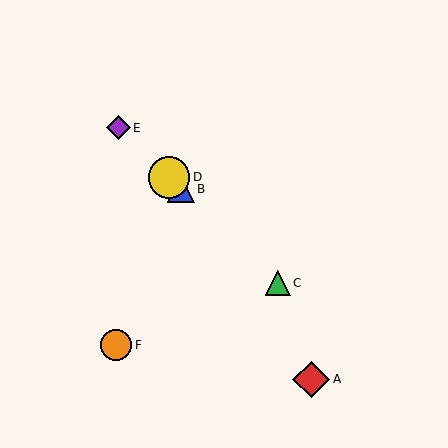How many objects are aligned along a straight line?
4 objects (B, C, D, E) are aligned along a straight line.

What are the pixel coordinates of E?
Object E is at (118, 128).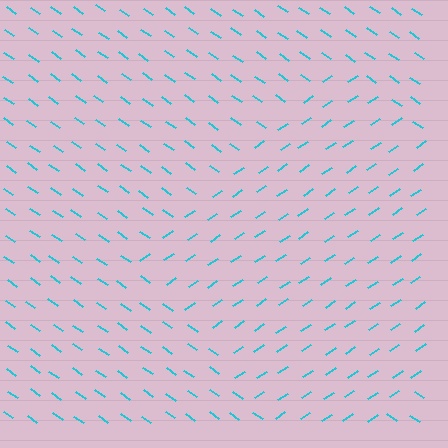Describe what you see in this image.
The image is filled with small cyan line segments. A diamond region in the image has lines oriented differently from the surrounding lines, creating a visible texture boundary.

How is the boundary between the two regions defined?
The boundary is defined purely by a change in line orientation (approximately 69 degrees difference). All lines are the same color and thickness.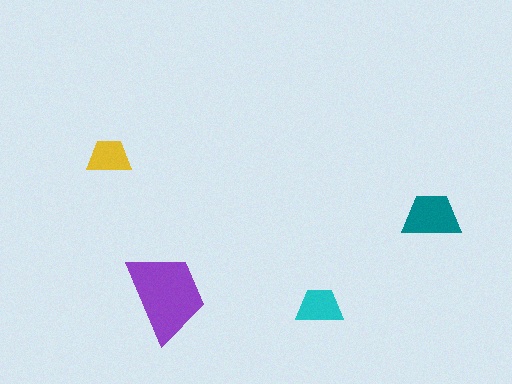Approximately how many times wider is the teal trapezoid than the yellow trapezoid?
About 1.5 times wider.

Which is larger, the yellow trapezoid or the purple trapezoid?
The purple one.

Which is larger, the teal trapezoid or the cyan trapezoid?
The teal one.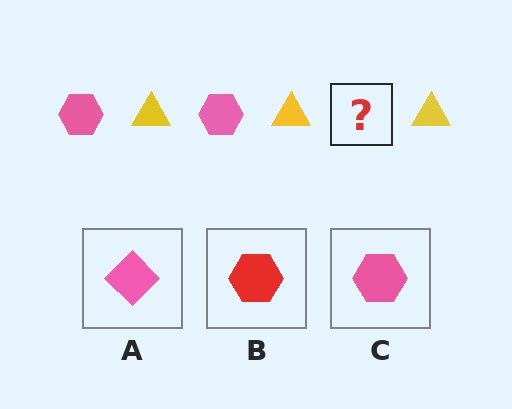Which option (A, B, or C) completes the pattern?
C.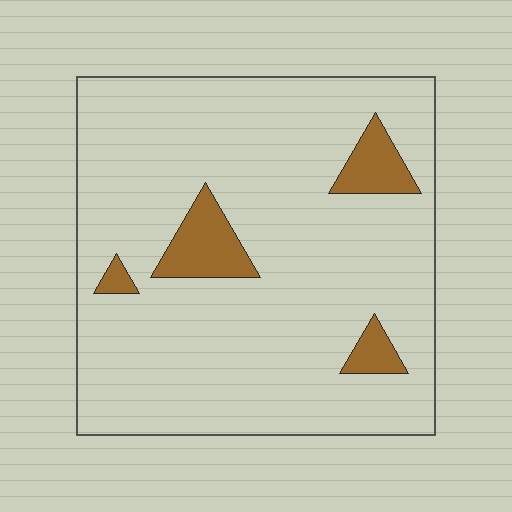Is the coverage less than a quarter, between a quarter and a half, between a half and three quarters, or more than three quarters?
Less than a quarter.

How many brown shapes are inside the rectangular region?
4.